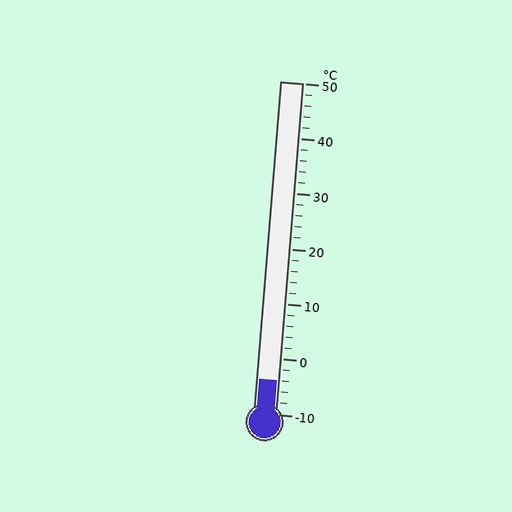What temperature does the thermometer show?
The thermometer shows approximately -4°C.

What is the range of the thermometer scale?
The thermometer scale ranges from -10°C to 50°C.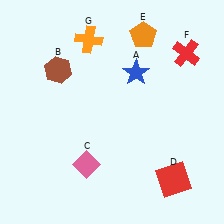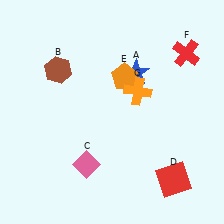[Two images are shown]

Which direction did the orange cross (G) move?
The orange cross (G) moved down.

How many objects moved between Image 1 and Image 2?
2 objects moved between the two images.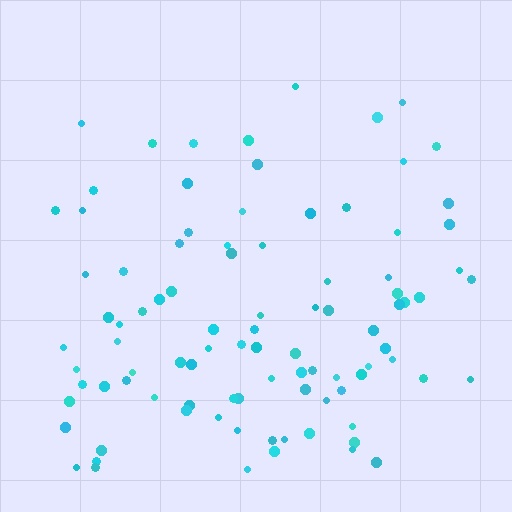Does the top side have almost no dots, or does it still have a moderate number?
Still a moderate number, just noticeably fewer than the bottom.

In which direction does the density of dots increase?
From top to bottom, with the bottom side densest.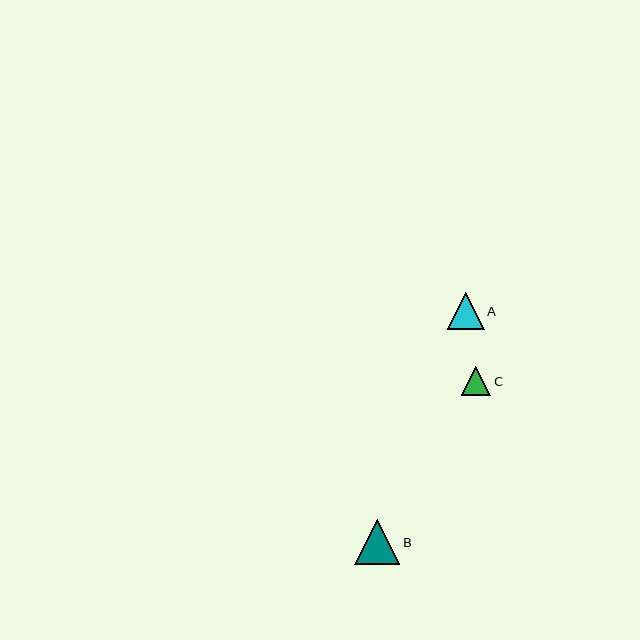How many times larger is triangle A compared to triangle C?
Triangle A is approximately 1.3 times the size of triangle C.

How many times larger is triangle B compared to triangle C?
Triangle B is approximately 1.5 times the size of triangle C.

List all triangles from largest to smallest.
From largest to smallest: B, A, C.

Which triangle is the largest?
Triangle B is the largest with a size of approximately 45 pixels.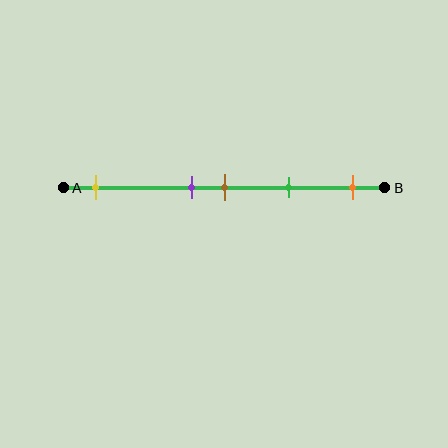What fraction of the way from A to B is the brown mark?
The brown mark is approximately 50% (0.5) of the way from A to B.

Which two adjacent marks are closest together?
The purple and brown marks are the closest adjacent pair.